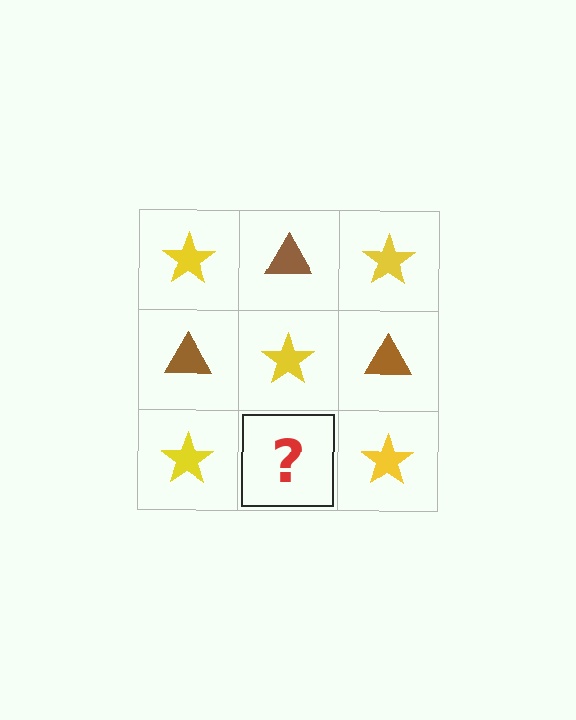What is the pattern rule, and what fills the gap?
The rule is that it alternates yellow star and brown triangle in a checkerboard pattern. The gap should be filled with a brown triangle.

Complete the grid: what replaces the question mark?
The question mark should be replaced with a brown triangle.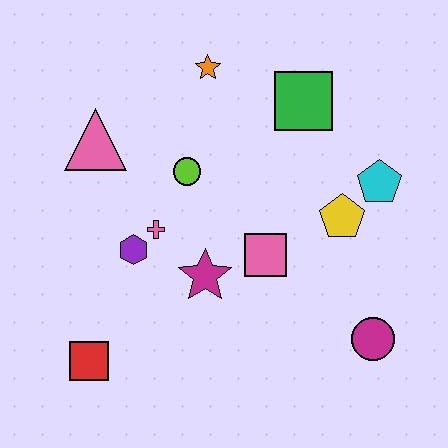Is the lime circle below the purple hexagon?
No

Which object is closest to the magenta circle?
The yellow pentagon is closest to the magenta circle.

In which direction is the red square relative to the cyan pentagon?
The red square is to the left of the cyan pentagon.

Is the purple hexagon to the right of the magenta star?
No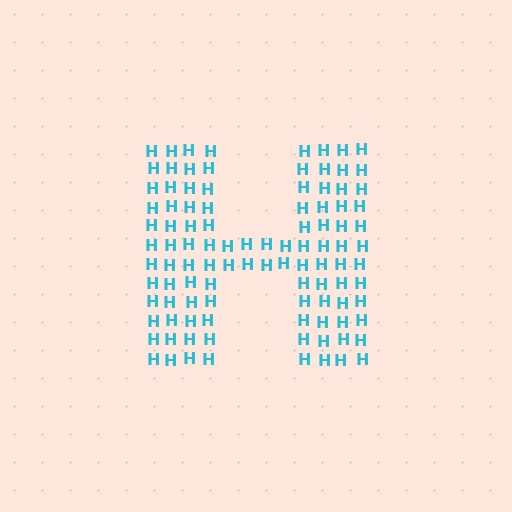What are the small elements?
The small elements are letter H's.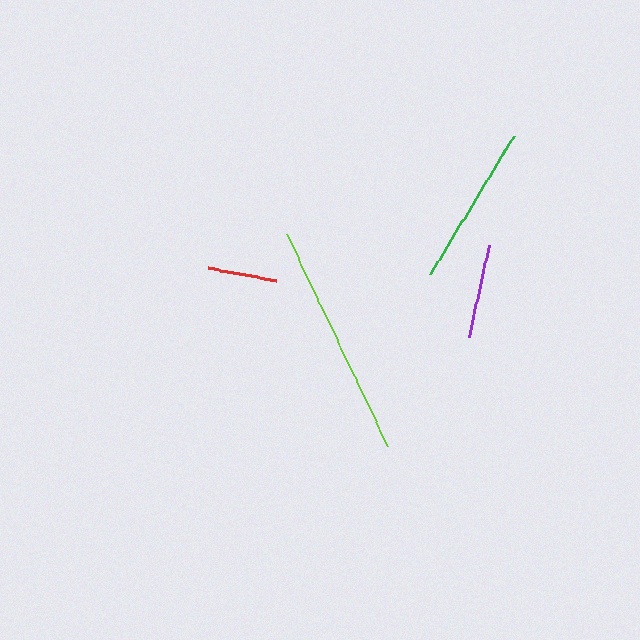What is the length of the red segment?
The red segment is approximately 69 pixels long.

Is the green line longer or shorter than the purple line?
The green line is longer than the purple line.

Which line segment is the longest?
The lime line is the longest at approximately 234 pixels.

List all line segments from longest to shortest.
From longest to shortest: lime, green, purple, red.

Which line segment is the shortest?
The red line is the shortest at approximately 69 pixels.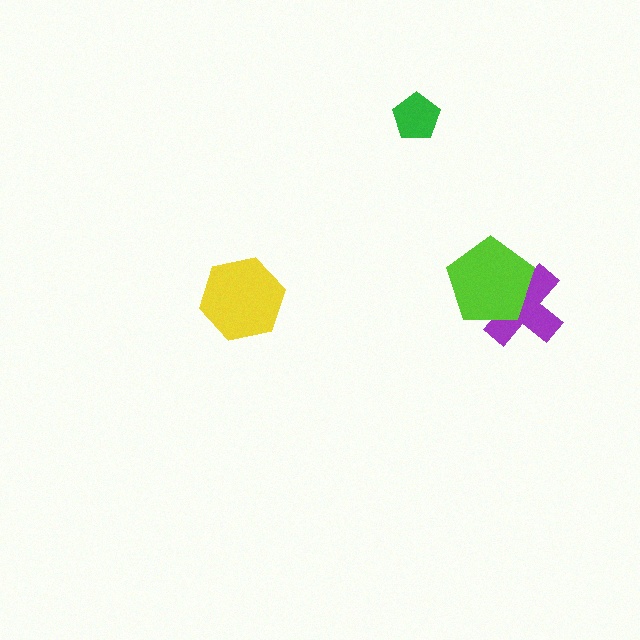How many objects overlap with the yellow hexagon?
0 objects overlap with the yellow hexagon.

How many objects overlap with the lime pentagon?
1 object overlaps with the lime pentagon.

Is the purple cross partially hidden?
Yes, it is partially covered by another shape.